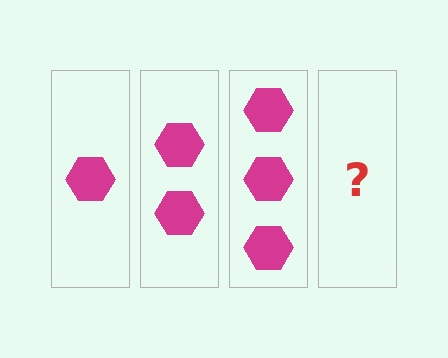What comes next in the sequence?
The next element should be 4 hexagons.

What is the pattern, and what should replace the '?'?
The pattern is that each step adds one more hexagon. The '?' should be 4 hexagons.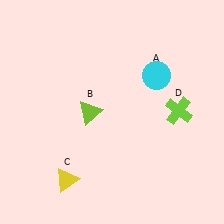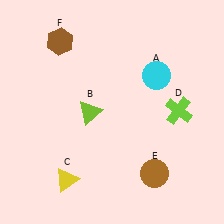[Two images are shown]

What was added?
A brown circle (E), a brown hexagon (F) were added in Image 2.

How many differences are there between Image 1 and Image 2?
There are 2 differences between the two images.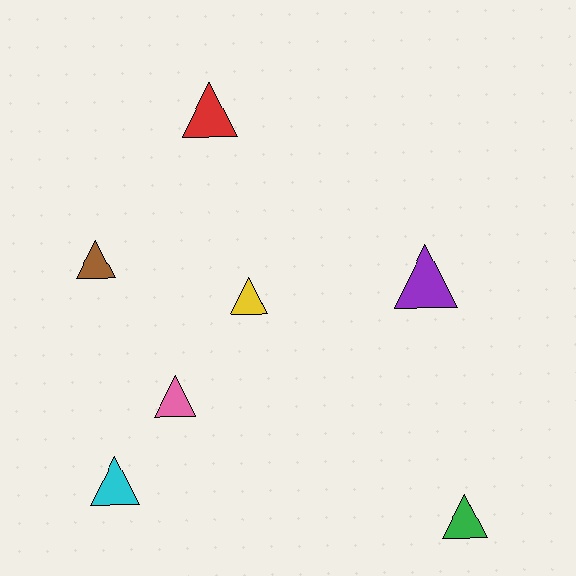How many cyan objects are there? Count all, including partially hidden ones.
There is 1 cyan object.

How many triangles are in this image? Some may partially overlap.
There are 7 triangles.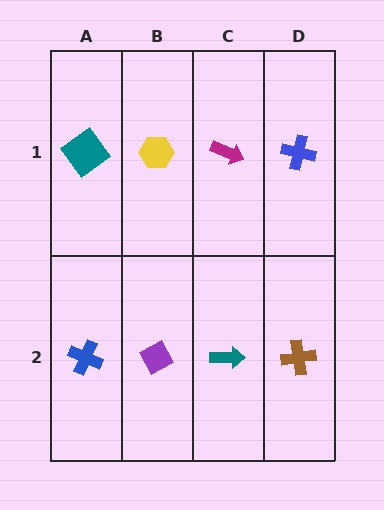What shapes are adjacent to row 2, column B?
A yellow hexagon (row 1, column B), a blue cross (row 2, column A), a teal arrow (row 2, column C).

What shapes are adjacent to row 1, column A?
A blue cross (row 2, column A), a yellow hexagon (row 1, column B).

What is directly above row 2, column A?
A teal diamond.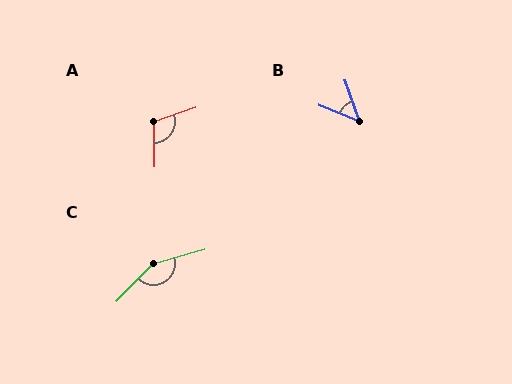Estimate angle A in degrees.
Approximately 108 degrees.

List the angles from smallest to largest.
B (48°), A (108°), C (150°).